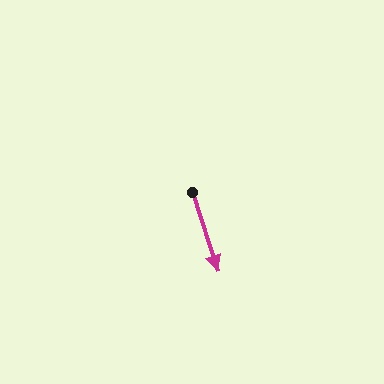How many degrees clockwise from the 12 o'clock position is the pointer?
Approximately 162 degrees.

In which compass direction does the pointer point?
South.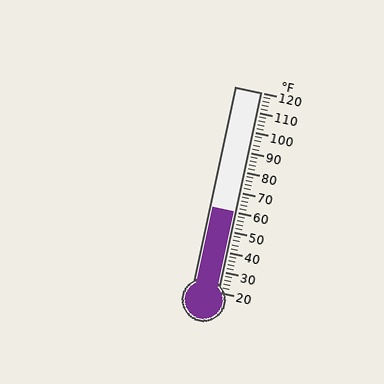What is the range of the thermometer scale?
The thermometer scale ranges from 20°F to 120°F.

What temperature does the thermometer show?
The thermometer shows approximately 60°F.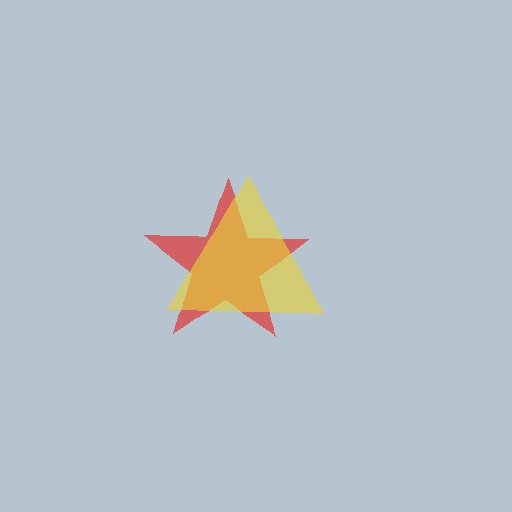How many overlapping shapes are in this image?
There are 2 overlapping shapes in the image.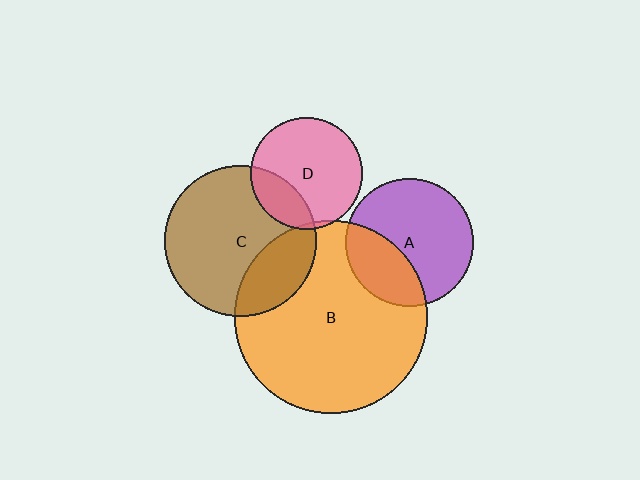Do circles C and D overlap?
Yes.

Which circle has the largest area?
Circle B (orange).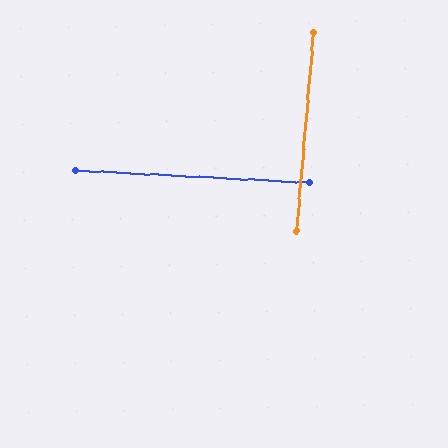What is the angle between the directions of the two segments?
Approximately 88 degrees.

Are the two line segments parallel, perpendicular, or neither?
Perpendicular — they meet at approximately 88°.